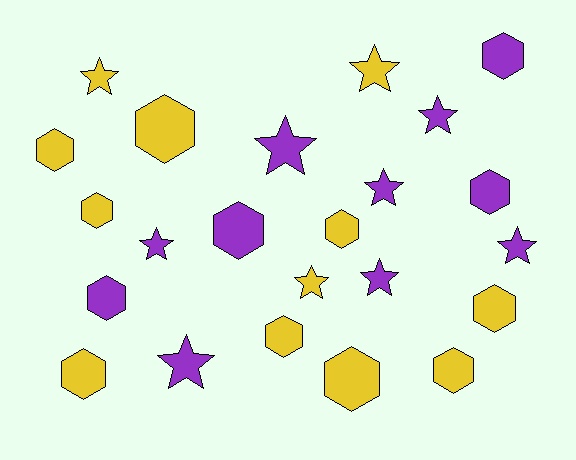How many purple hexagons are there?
There are 4 purple hexagons.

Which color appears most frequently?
Yellow, with 12 objects.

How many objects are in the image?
There are 23 objects.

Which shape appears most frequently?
Hexagon, with 13 objects.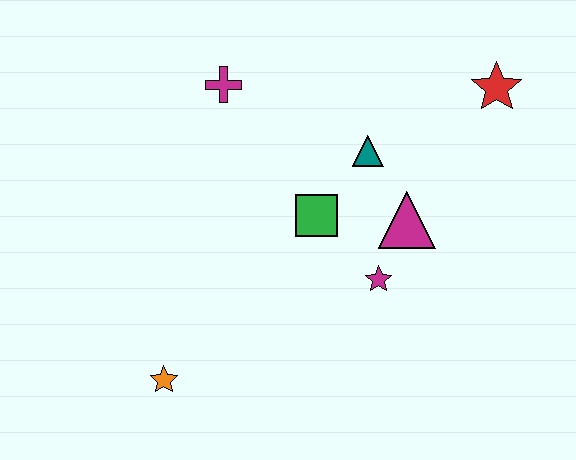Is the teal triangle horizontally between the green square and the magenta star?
Yes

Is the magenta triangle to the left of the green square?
No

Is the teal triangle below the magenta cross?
Yes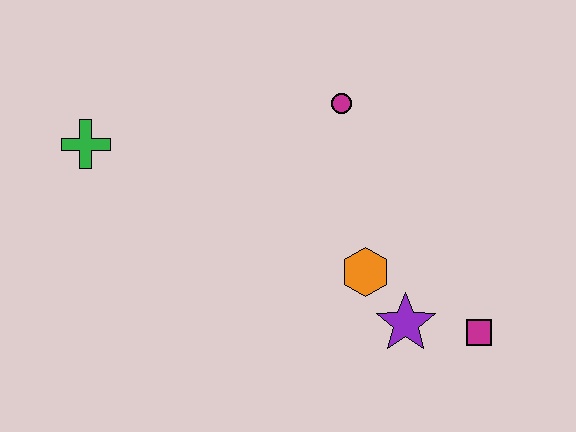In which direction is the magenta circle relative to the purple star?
The magenta circle is above the purple star.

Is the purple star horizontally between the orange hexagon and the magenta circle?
No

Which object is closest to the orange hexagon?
The purple star is closest to the orange hexagon.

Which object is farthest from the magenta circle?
The magenta square is farthest from the magenta circle.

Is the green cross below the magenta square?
No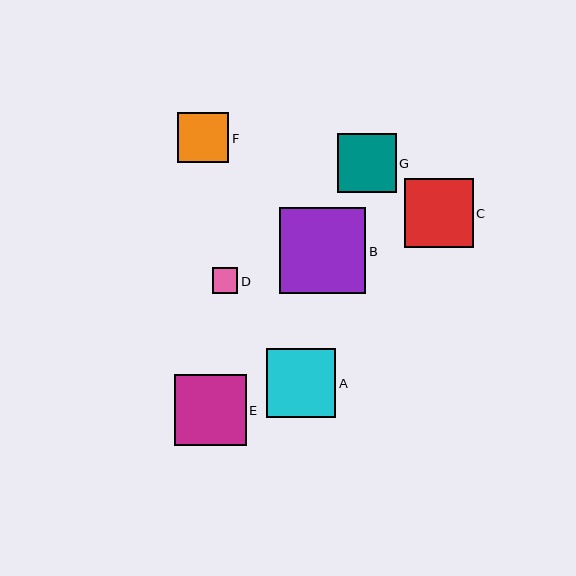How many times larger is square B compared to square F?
Square B is approximately 1.7 times the size of square F.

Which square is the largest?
Square B is the largest with a size of approximately 86 pixels.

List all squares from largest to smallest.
From largest to smallest: B, E, A, C, G, F, D.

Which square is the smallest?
Square D is the smallest with a size of approximately 26 pixels.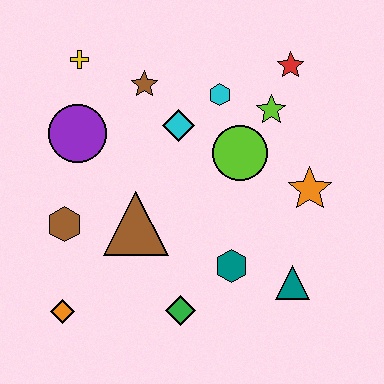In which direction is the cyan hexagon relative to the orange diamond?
The cyan hexagon is above the orange diamond.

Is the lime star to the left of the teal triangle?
Yes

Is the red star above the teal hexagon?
Yes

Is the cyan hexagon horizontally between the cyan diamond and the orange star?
Yes